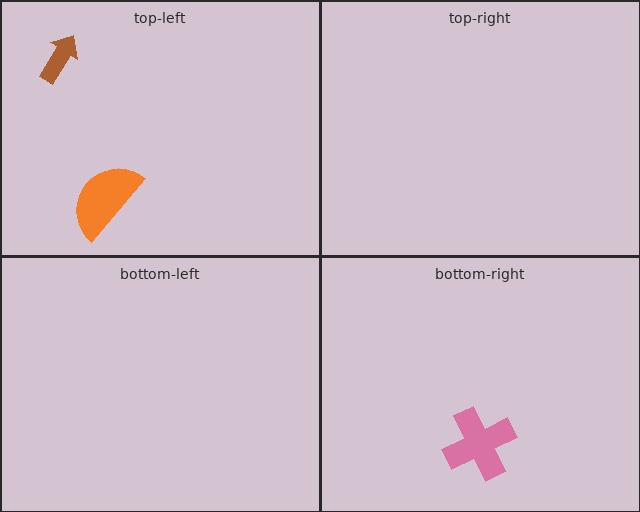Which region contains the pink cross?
The bottom-right region.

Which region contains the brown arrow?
The top-left region.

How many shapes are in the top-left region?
2.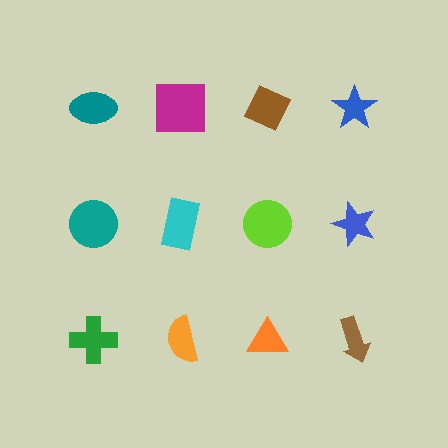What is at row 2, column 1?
A teal circle.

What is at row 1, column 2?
A magenta square.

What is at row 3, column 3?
An orange triangle.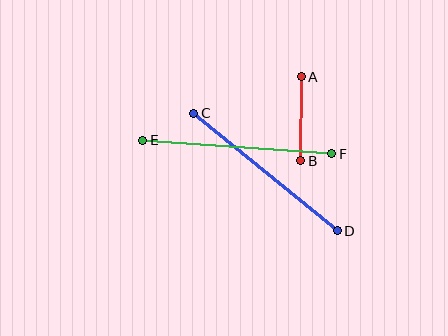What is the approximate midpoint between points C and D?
The midpoint is at approximately (265, 172) pixels.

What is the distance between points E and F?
The distance is approximately 190 pixels.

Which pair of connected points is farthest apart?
Points E and F are farthest apart.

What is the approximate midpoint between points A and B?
The midpoint is at approximately (301, 119) pixels.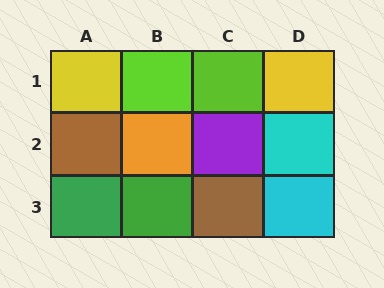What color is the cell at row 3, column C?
Brown.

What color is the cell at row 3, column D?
Cyan.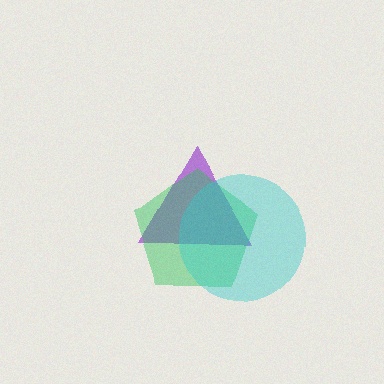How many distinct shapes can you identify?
There are 3 distinct shapes: a purple triangle, a green pentagon, a cyan circle.